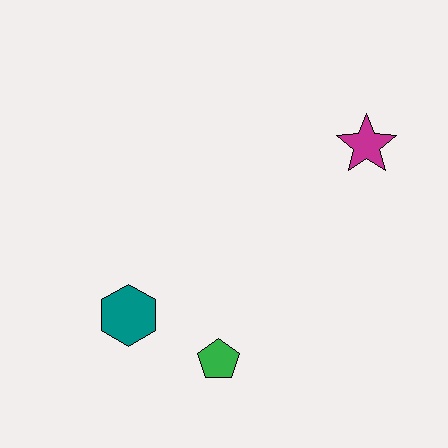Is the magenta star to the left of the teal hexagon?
No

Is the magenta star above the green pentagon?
Yes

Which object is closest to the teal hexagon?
The green pentagon is closest to the teal hexagon.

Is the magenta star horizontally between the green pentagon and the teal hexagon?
No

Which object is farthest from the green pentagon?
The magenta star is farthest from the green pentagon.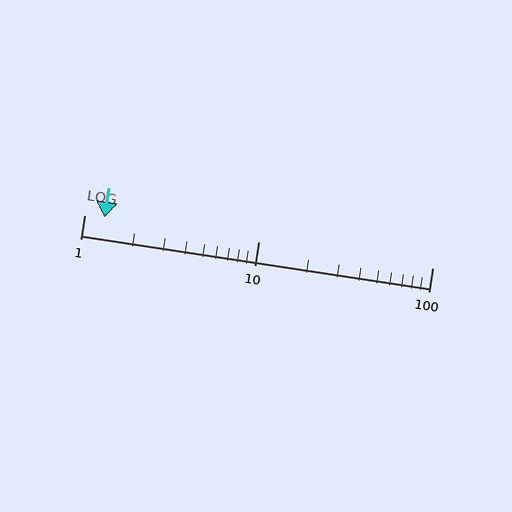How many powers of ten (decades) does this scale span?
The scale spans 2 decades, from 1 to 100.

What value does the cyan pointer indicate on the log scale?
The pointer indicates approximately 1.3.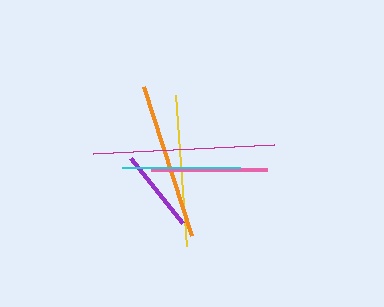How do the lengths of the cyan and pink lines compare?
The cyan and pink lines are approximately the same length.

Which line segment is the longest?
The magenta line is the longest at approximately 182 pixels.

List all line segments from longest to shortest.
From longest to shortest: magenta, orange, yellow, cyan, pink, purple.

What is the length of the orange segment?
The orange segment is approximately 157 pixels long.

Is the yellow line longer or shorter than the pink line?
The yellow line is longer than the pink line.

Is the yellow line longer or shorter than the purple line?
The yellow line is longer than the purple line.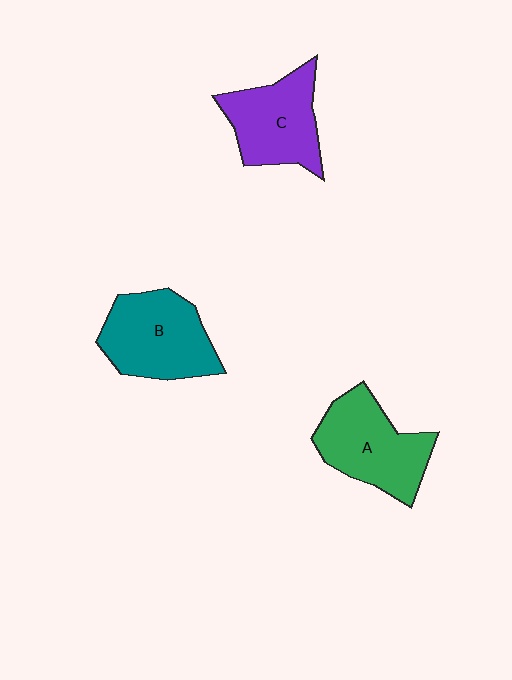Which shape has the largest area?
Shape B (teal).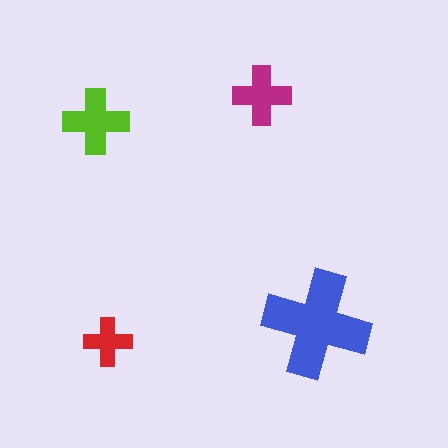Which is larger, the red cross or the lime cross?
The lime one.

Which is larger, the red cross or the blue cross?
The blue one.